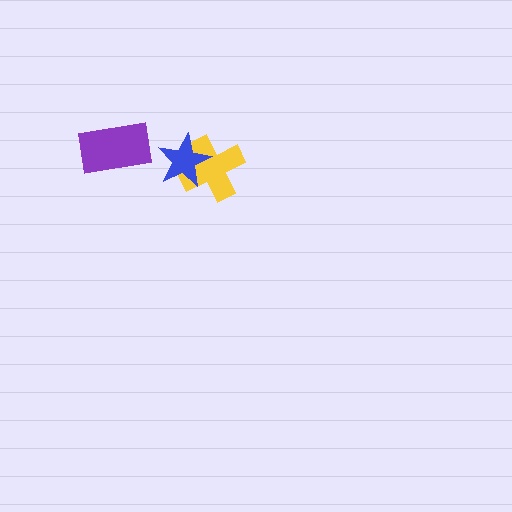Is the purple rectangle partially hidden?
No, no other shape covers it.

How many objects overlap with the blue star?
1 object overlaps with the blue star.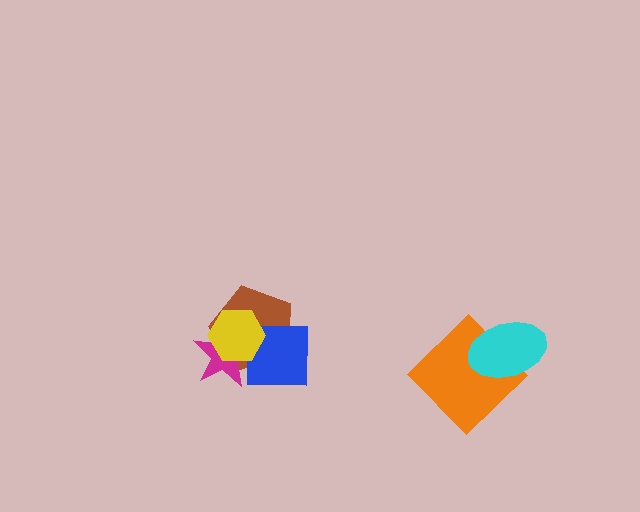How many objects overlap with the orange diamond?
1 object overlaps with the orange diamond.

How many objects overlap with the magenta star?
3 objects overlap with the magenta star.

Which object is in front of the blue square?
The yellow hexagon is in front of the blue square.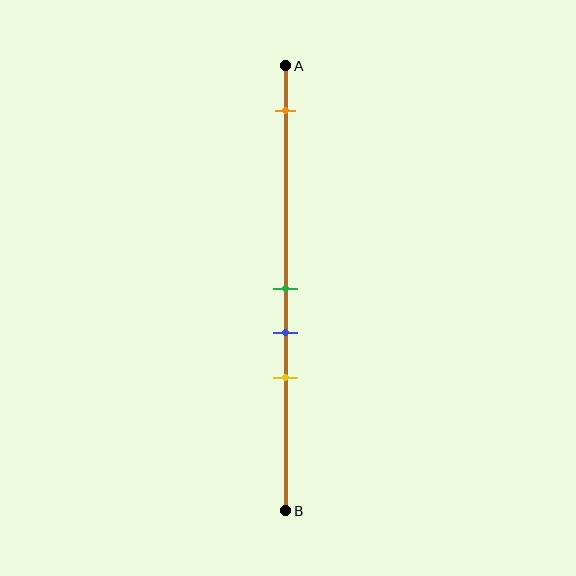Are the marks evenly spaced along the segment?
No, the marks are not evenly spaced.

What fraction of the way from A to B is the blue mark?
The blue mark is approximately 60% (0.6) of the way from A to B.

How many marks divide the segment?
There are 4 marks dividing the segment.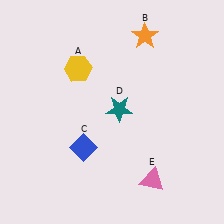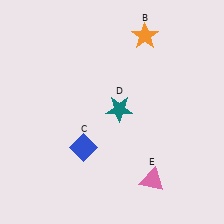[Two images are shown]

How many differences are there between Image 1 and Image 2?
There is 1 difference between the two images.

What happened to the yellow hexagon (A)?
The yellow hexagon (A) was removed in Image 2. It was in the top-left area of Image 1.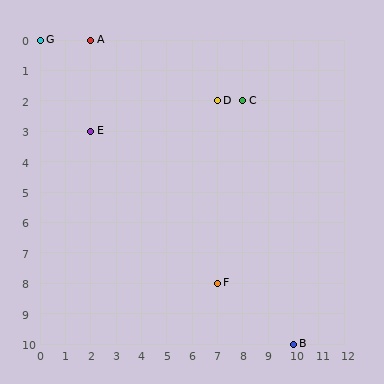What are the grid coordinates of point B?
Point B is at grid coordinates (10, 10).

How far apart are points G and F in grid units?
Points G and F are 7 columns and 8 rows apart (about 10.6 grid units diagonally).